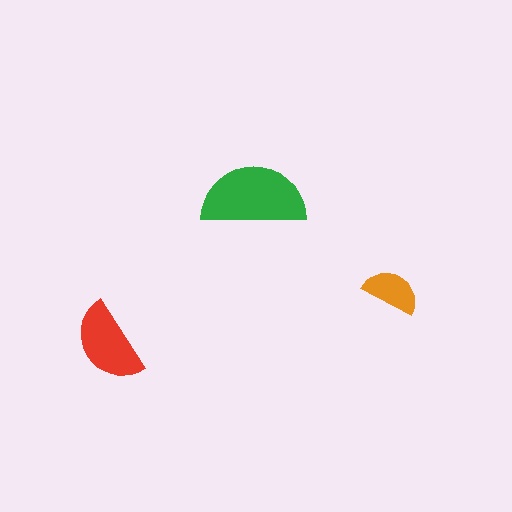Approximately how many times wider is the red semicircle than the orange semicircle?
About 1.5 times wider.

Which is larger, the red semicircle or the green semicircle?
The green one.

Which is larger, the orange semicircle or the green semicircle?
The green one.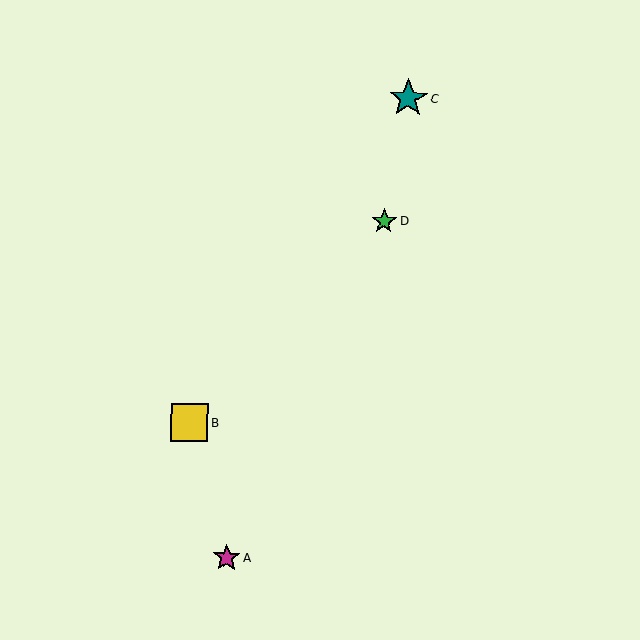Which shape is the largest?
The teal star (labeled C) is the largest.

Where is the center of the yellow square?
The center of the yellow square is at (190, 423).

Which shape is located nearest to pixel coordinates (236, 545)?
The magenta star (labeled A) at (227, 558) is nearest to that location.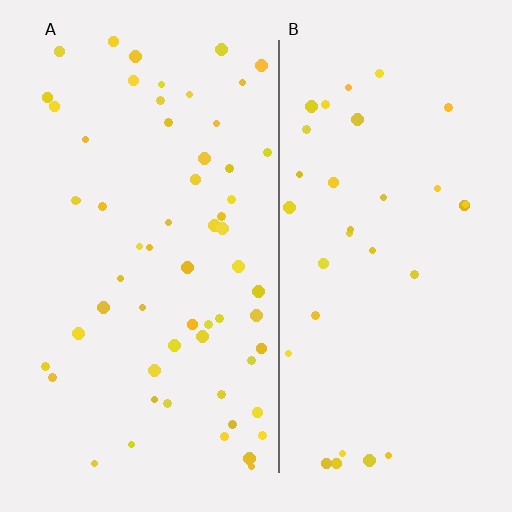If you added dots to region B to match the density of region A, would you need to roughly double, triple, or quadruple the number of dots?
Approximately double.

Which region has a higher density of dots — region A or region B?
A (the left).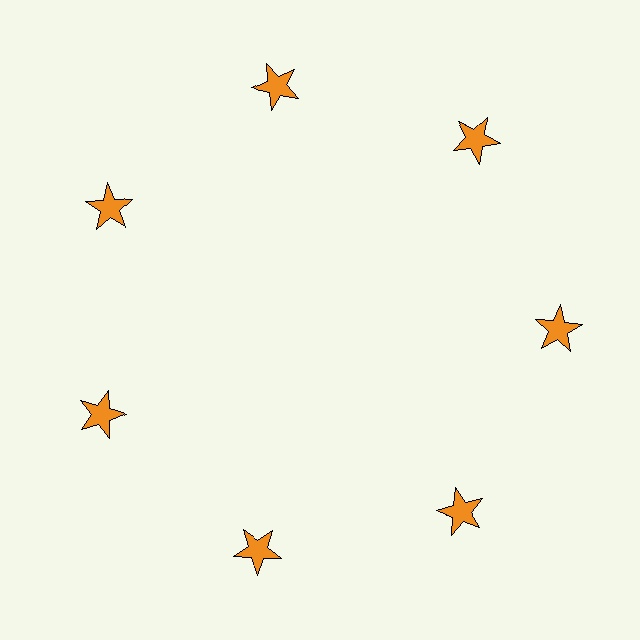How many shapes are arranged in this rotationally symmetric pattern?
There are 7 shapes, arranged in 7 groups of 1.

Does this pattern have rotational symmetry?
Yes, this pattern has 7-fold rotational symmetry. It looks the same after rotating 51 degrees around the center.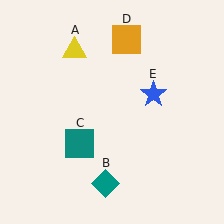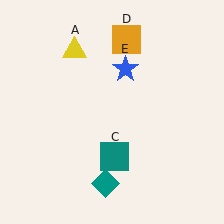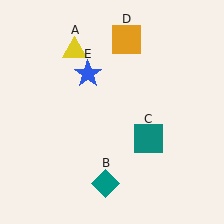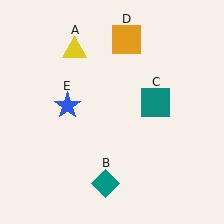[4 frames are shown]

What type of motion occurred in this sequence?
The teal square (object C), blue star (object E) rotated counterclockwise around the center of the scene.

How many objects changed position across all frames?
2 objects changed position: teal square (object C), blue star (object E).